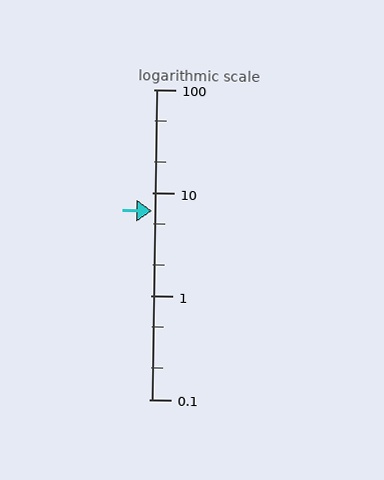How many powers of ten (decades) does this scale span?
The scale spans 3 decades, from 0.1 to 100.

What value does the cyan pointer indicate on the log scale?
The pointer indicates approximately 6.7.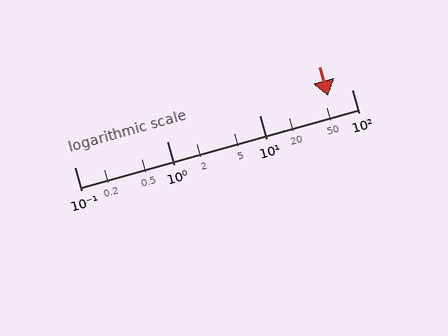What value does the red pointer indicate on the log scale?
The pointer indicates approximately 56.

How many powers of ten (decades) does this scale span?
The scale spans 3 decades, from 0.1 to 100.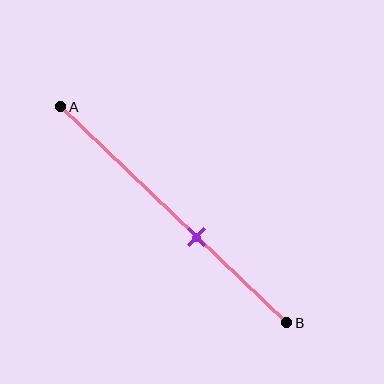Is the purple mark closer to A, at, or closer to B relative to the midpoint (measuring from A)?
The purple mark is closer to point B than the midpoint of segment AB.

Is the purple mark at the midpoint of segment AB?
No, the mark is at about 60% from A, not at the 50% midpoint.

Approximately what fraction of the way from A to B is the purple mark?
The purple mark is approximately 60% of the way from A to B.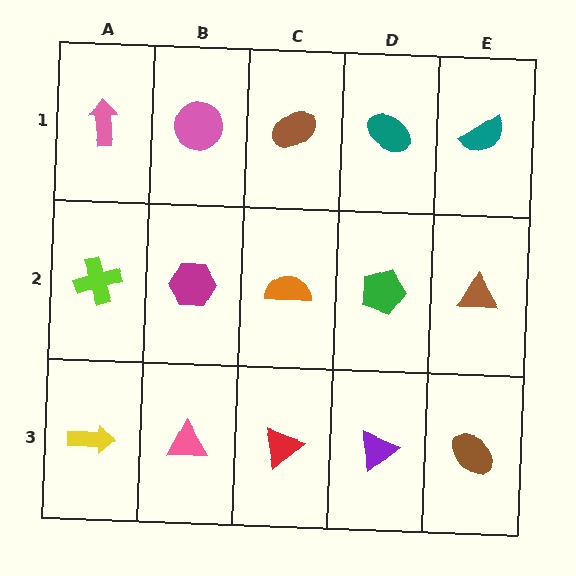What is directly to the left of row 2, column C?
A magenta hexagon.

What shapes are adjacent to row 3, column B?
A magenta hexagon (row 2, column B), a yellow arrow (row 3, column A), a red triangle (row 3, column C).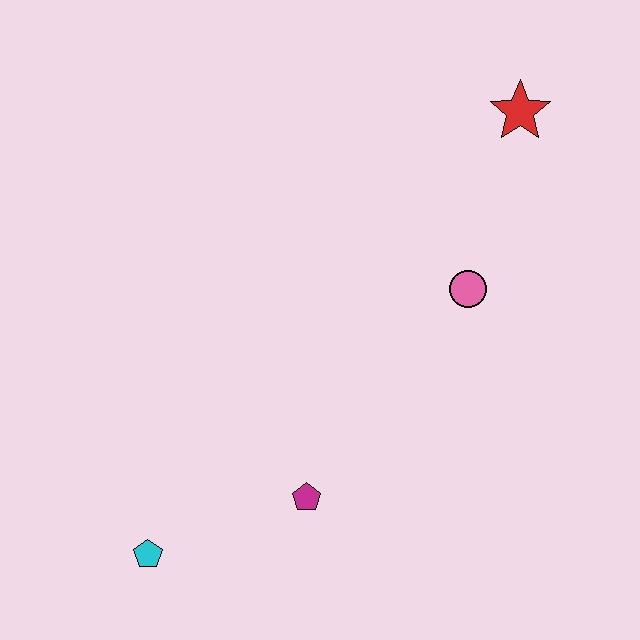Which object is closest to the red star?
The pink circle is closest to the red star.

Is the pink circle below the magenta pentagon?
No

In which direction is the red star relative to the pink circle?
The red star is above the pink circle.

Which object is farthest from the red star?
The cyan pentagon is farthest from the red star.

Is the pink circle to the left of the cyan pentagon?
No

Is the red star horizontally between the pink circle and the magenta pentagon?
No